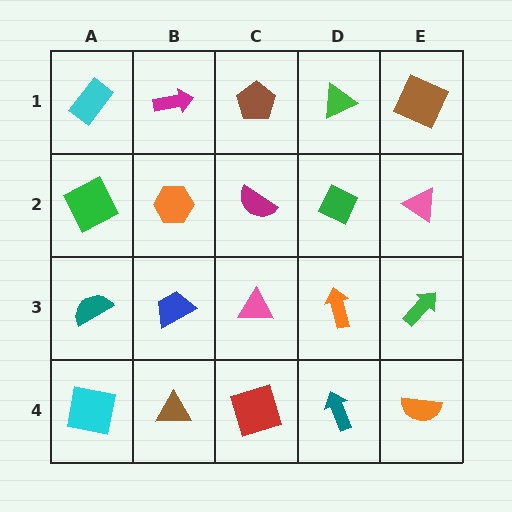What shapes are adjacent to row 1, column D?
A green diamond (row 2, column D), a brown pentagon (row 1, column C), a brown square (row 1, column E).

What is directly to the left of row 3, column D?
A pink triangle.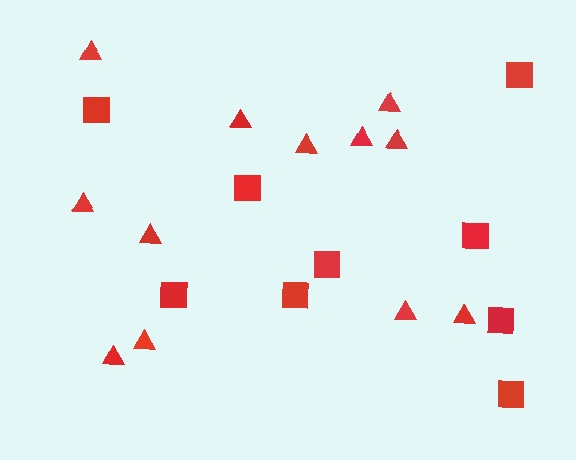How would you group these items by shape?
There are 2 groups: one group of squares (9) and one group of triangles (12).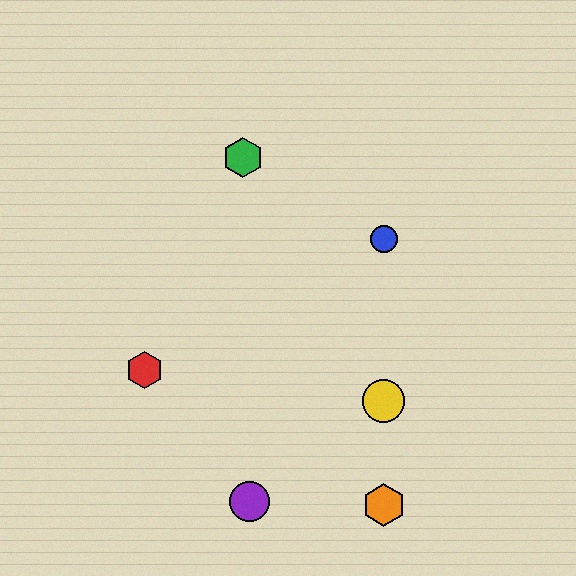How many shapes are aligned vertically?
3 shapes (the blue circle, the yellow circle, the orange hexagon) are aligned vertically.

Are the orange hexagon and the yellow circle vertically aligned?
Yes, both are at x≈384.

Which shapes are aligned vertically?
The blue circle, the yellow circle, the orange hexagon are aligned vertically.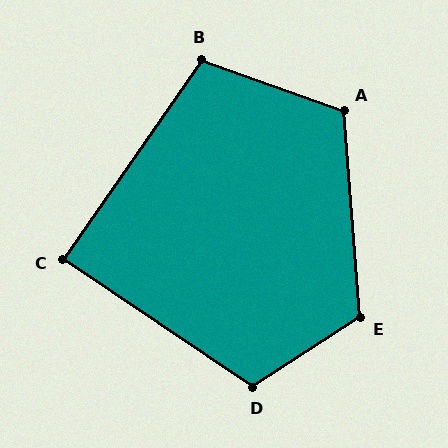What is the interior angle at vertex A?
Approximately 114 degrees (obtuse).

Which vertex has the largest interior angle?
E, at approximately 118 degrees.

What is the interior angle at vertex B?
Approximately 105 degrees (obtuse).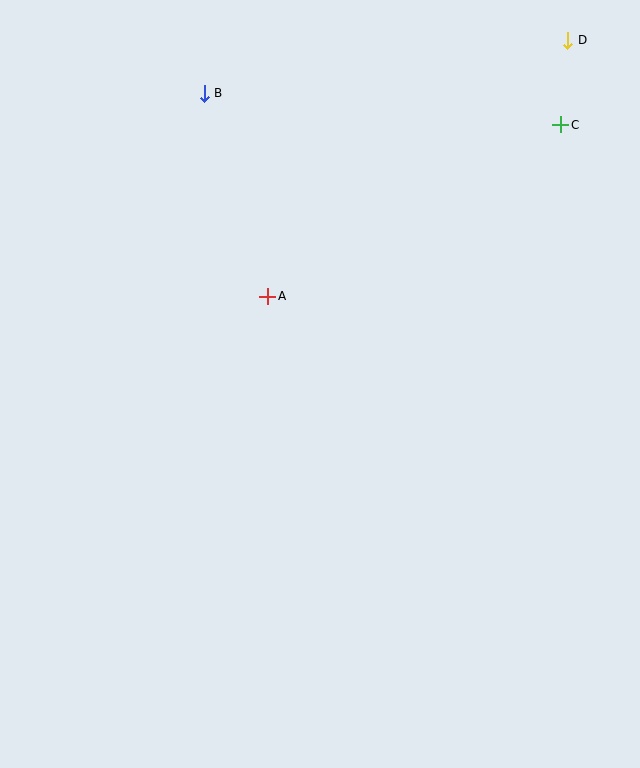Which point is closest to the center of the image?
Point A at (268, 296) is closest to the center.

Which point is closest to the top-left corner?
Point B is closest to the top-left corner.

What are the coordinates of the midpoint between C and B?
The midpoint between C and B is at (383, 109).